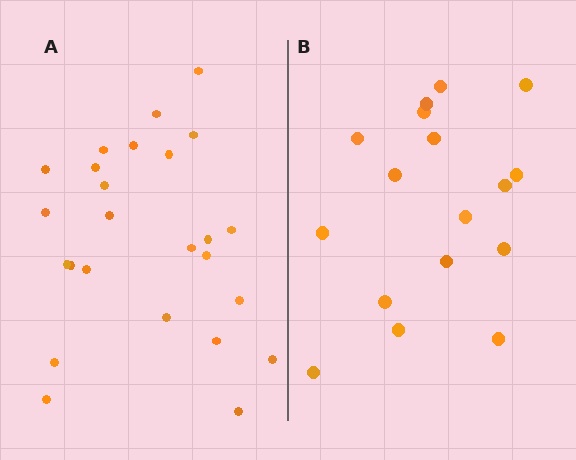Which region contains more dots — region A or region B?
Region A (the left region) has more dots.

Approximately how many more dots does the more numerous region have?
Region A has roughly 8 or so more dots than region B.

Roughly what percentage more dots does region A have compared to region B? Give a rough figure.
About 45% more.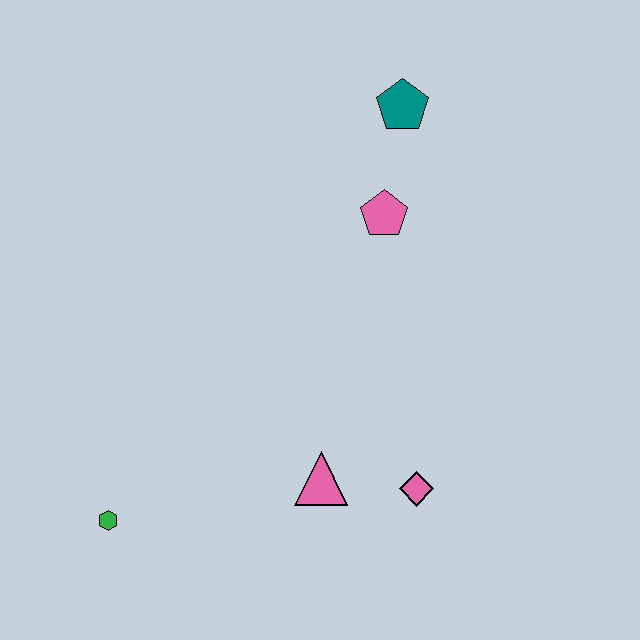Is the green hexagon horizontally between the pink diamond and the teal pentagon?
No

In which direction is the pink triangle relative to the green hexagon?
The pink triangle is to the right of the green hexagon.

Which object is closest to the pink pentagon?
The teal pentagon is closest to the pink pentagon.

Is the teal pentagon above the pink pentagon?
Yes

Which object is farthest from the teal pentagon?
The green hexagon is farthest from the teal pentagon.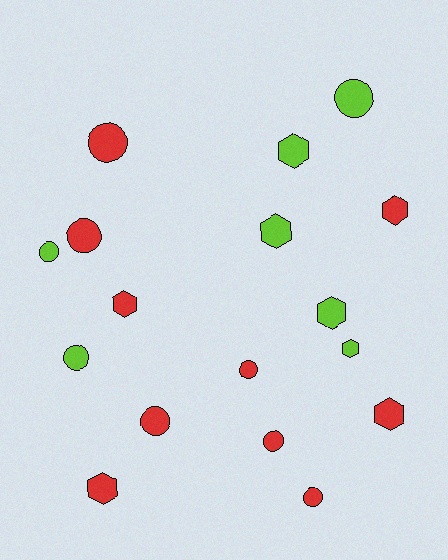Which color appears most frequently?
Red, with 10 objects.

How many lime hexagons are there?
There are 4 lime hexagons.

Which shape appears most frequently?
Circle, with 9 objects.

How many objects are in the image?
There are 17 objects.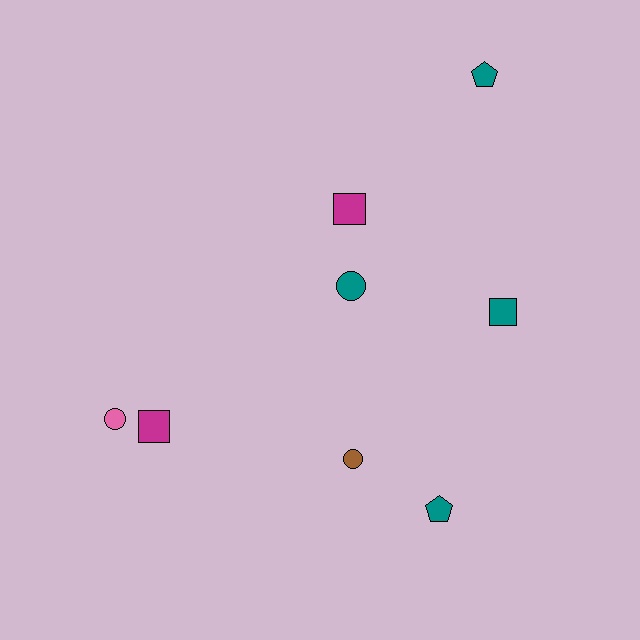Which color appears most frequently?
Teal, with 4 objects.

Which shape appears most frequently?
Circle, with 3 objects.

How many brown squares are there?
There are no brown squares.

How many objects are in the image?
There are 8 objects.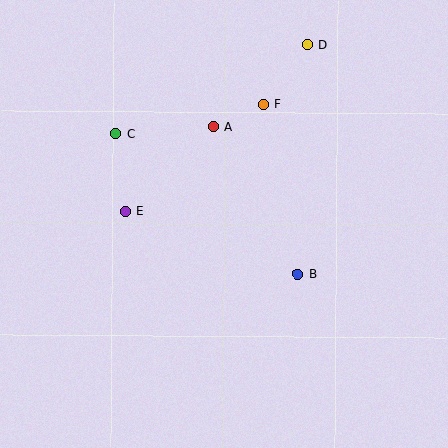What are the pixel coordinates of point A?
Point A is at (213, 127).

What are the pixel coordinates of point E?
Point E is at (125, 212).